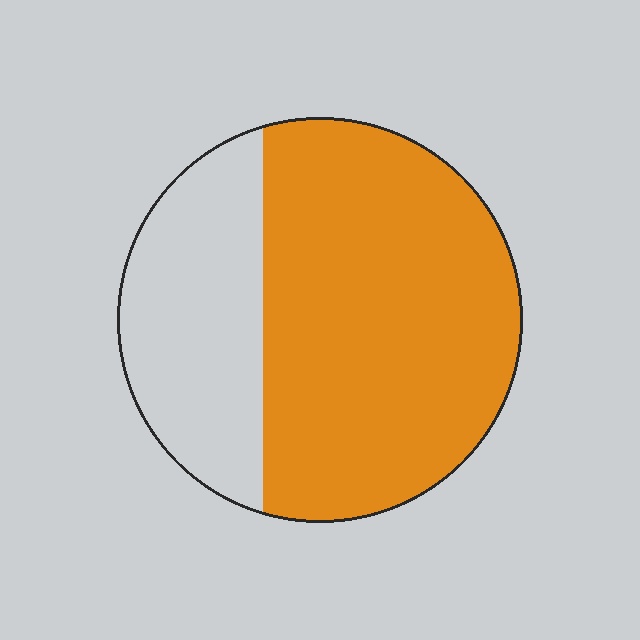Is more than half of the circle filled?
Yes.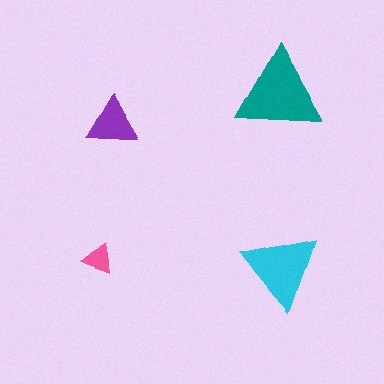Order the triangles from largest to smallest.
the teal one, the cyan one, the purple one, the pink one.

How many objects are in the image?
There are 4 objects in the image.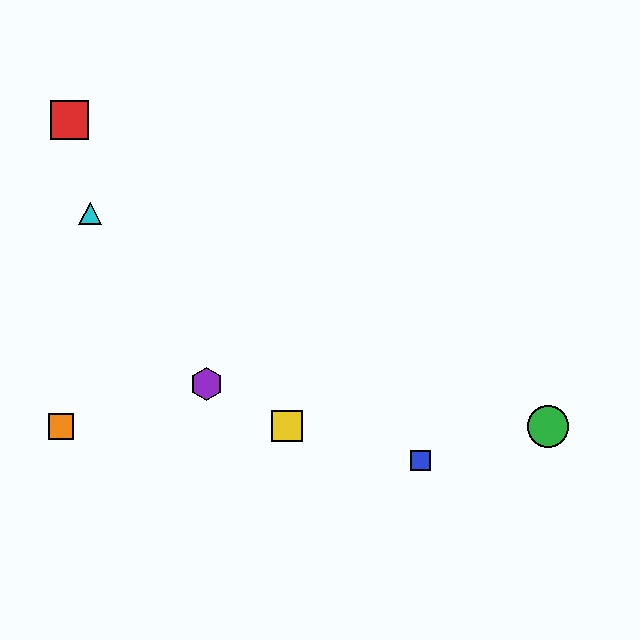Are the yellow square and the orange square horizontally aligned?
Yes, both are at y≈426.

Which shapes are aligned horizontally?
The green circle, the yellow square, the orange square are aligned horizontally.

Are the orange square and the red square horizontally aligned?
No, the orange square is at y≈426 and the red square is at y≈120.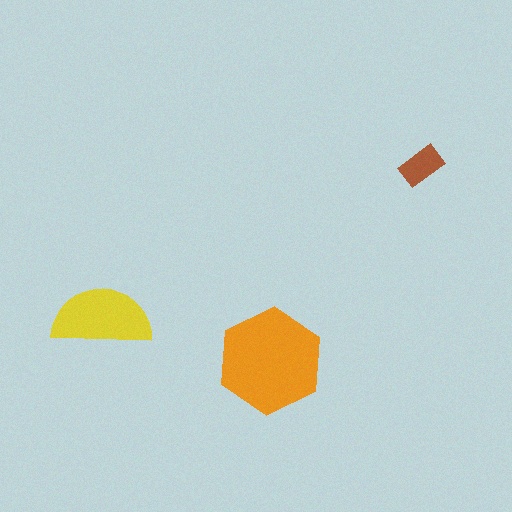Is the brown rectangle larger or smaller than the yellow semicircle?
Smaller.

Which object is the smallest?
The brown rectangle.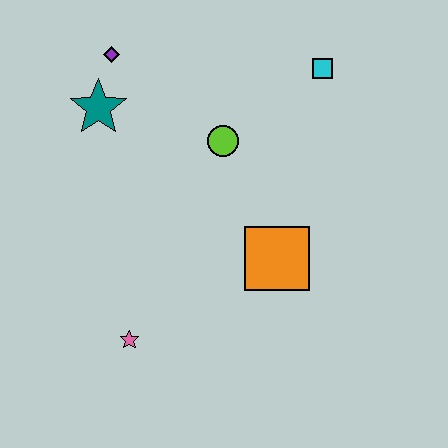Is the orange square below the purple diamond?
Yes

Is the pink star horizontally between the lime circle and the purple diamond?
Yes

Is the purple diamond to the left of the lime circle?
Yes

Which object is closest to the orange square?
The lime circle is closest to the orange square.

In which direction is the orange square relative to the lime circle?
The orange square is below the lime circle.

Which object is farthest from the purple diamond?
The pink star is farthest from the purple diamond.